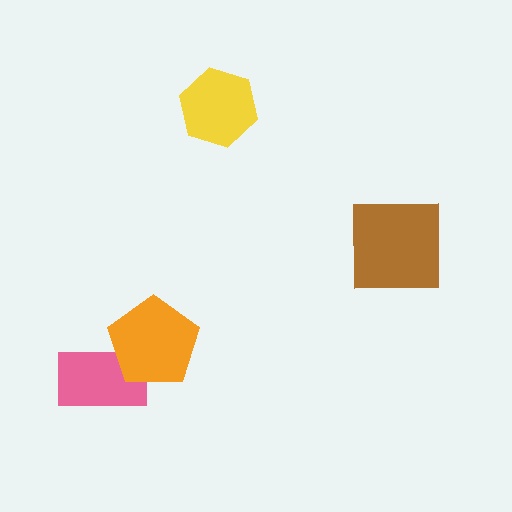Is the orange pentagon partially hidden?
No, no other shape covers it.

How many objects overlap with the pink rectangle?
1 object overlaps with the pink rectangle.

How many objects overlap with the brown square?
0 objects overlap with the brown square.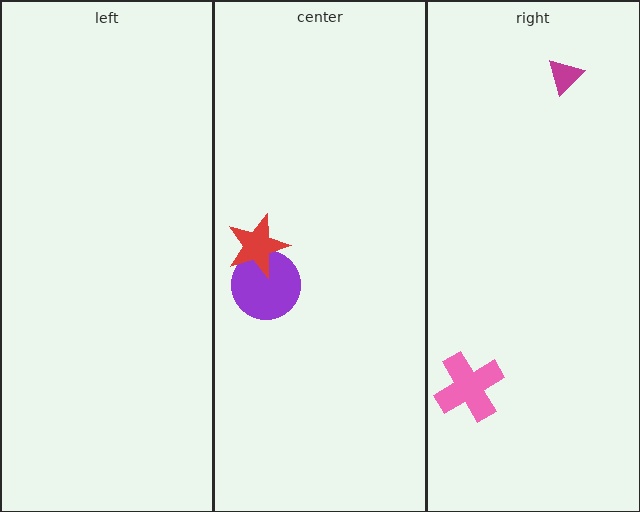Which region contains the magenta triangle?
The right region.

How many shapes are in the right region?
2.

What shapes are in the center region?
The purple circle, the red star.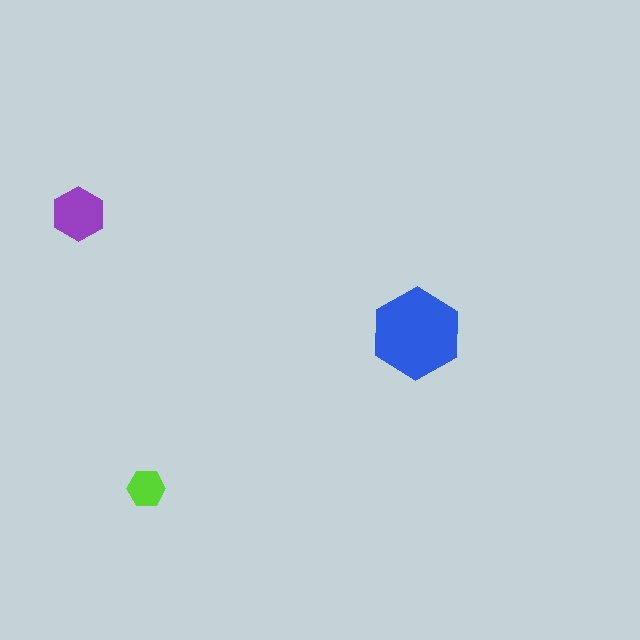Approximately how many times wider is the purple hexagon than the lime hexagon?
About 1.5 times wider.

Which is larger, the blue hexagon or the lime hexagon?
The blue one.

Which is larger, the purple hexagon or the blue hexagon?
The blue one.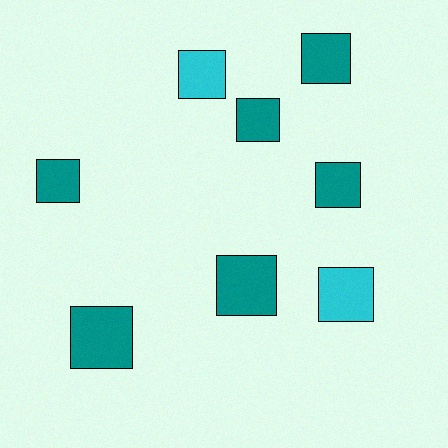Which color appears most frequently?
Teal, with 6 objects.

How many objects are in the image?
There are 8 objects.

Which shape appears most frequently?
Square, with 8 objects.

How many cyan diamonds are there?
There are no cyan diamonds.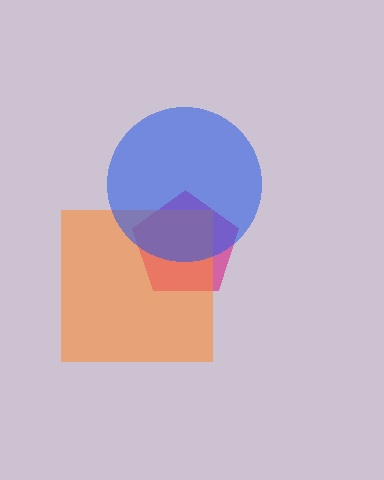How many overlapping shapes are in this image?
There are 3 overlapping shapes in the image.